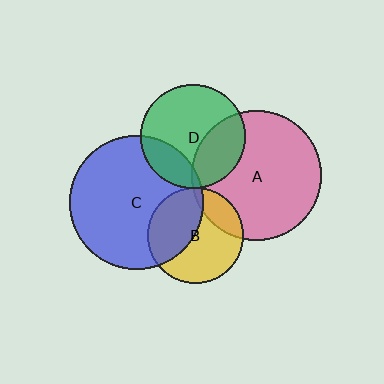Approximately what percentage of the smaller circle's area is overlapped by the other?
Approximately 20%.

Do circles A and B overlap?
Yes.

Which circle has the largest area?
Circle C (blue).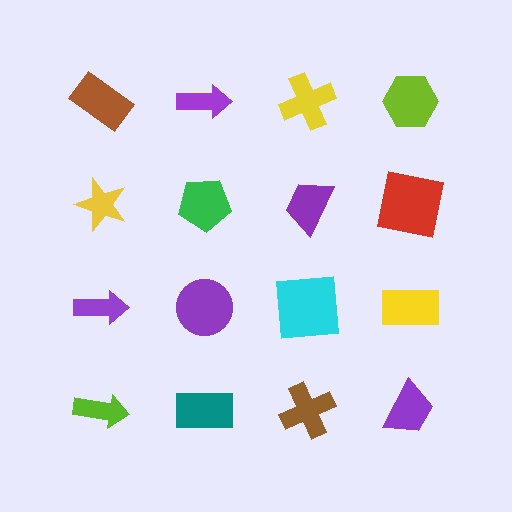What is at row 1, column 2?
A purple arrow.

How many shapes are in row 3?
4 shapes.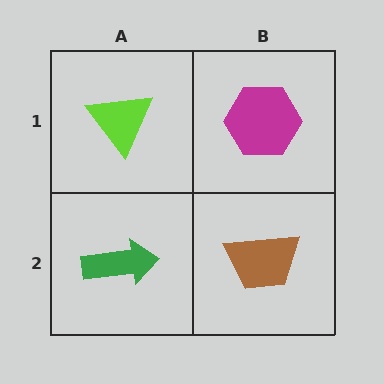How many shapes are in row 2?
2 shapes.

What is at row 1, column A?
A lime triangle.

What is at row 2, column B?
A brown trapezoid.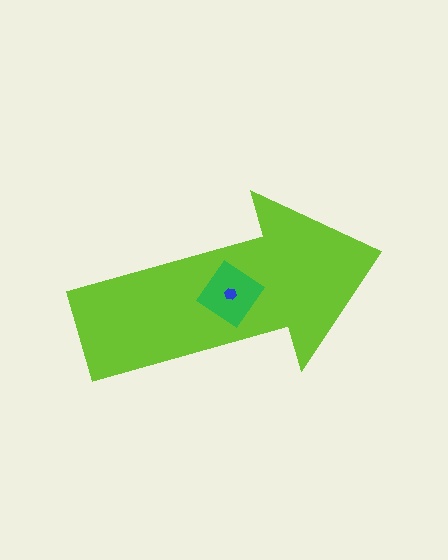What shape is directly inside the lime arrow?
The green diamond.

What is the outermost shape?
The lime arrow.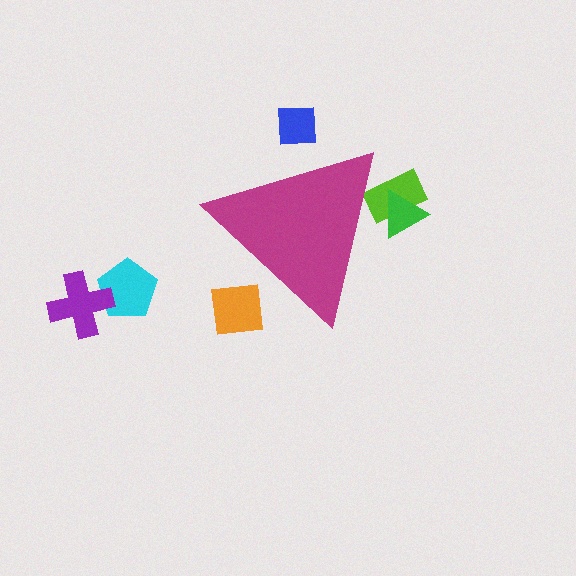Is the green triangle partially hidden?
Yes, the green triangle is partially hidden behind the magenta triangle.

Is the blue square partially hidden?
Yes, the blue square is partially hidden behind the magenta triangle.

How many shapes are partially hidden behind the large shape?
4 shapes are partially hidden.